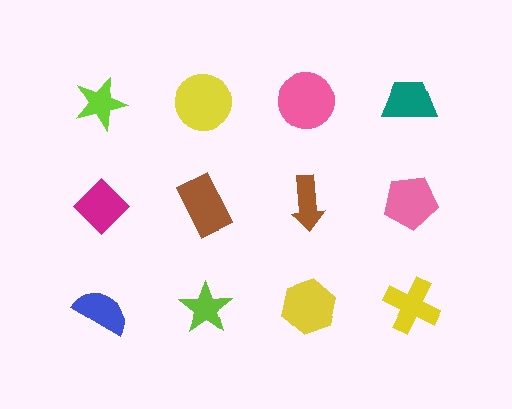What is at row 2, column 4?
A pink pentagon.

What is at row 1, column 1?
A lime star.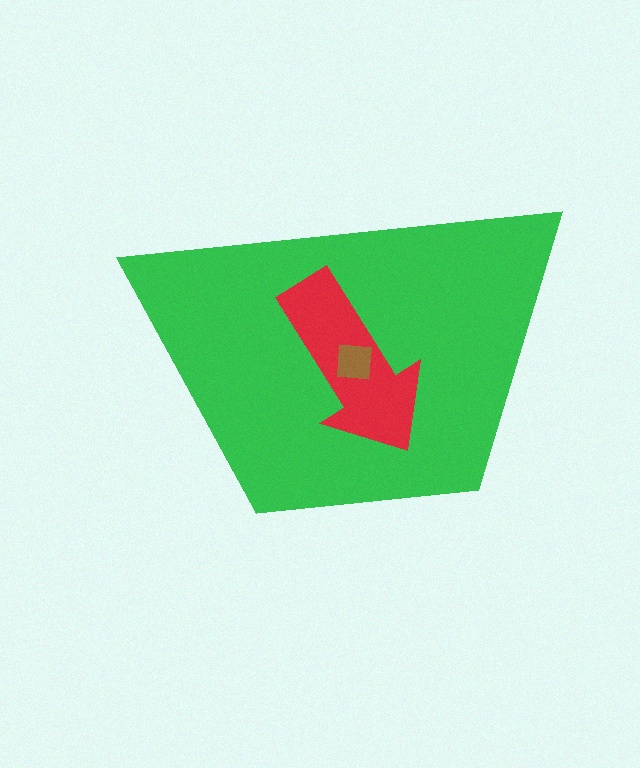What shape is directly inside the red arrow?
The brown square.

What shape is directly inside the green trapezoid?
The red arrow.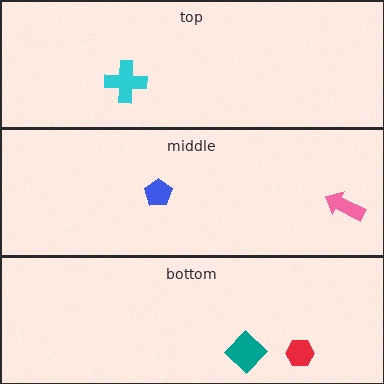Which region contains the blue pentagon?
The middle region.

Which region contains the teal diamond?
The bottom region.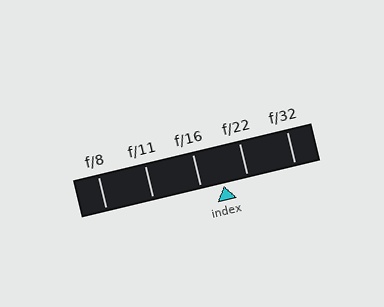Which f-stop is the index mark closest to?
The index mark is closest to f/16.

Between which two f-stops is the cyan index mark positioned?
The index mark is between f/16 and f/22.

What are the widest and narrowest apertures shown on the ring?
The widest aperture shown is f/8 and the narrowest is f/32.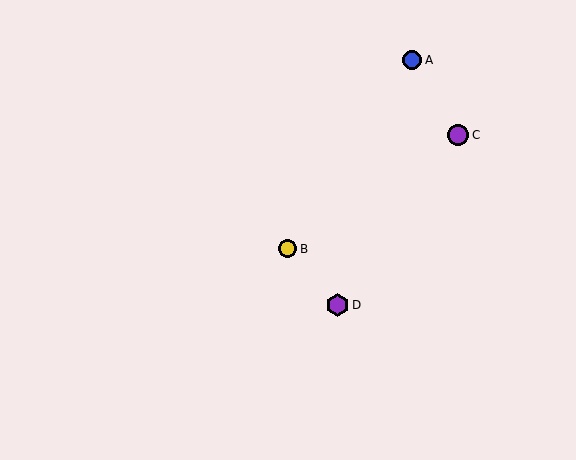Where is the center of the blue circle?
The center of the blue circle is at (412, 60).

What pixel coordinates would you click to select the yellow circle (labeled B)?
Click at (287, 249) to select the yellow circle B.